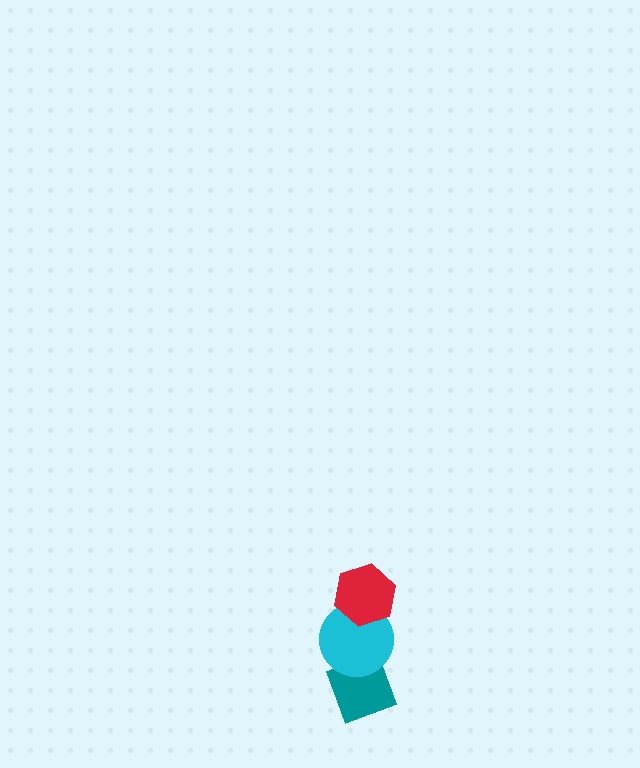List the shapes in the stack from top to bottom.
From top to bottom: the red hexagon, the cyan circle, the teal diamond.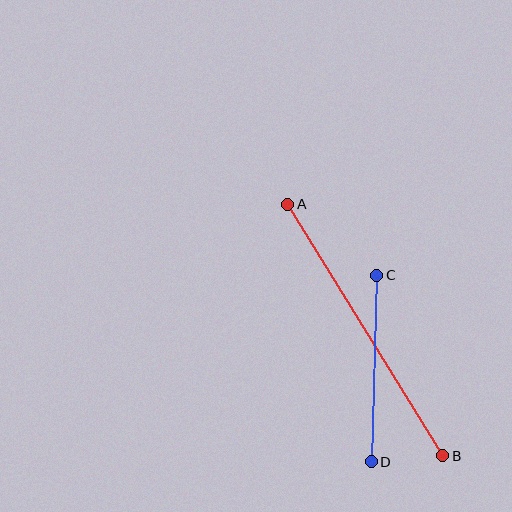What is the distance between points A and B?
The distance is approximately 295 pixels.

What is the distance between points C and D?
The distance is approximately 186 pixels.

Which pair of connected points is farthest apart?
Points A and B are farthest apart.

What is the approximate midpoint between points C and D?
The midpoint is at approximately (374, 369) pixels.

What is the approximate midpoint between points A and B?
The midpoint is at approximately (365, 330) pixels.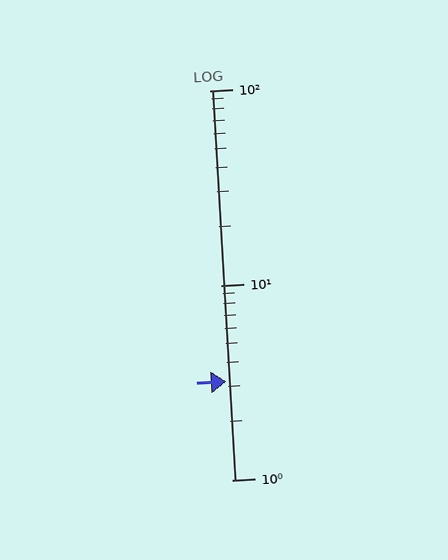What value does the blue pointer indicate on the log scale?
The pointer indicates approximately 3.2.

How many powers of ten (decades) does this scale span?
The scale spans 2 decades, from 1 to 100.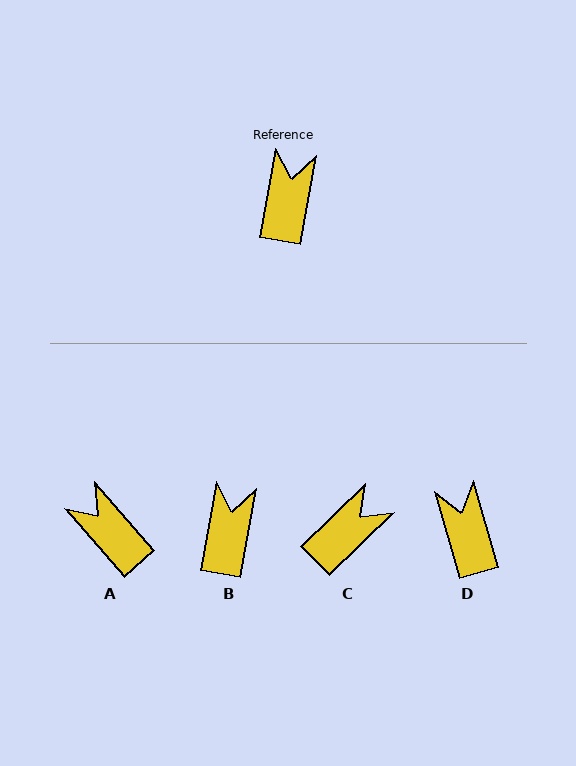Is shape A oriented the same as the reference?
No, it is off by about 51 degrees.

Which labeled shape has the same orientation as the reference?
B.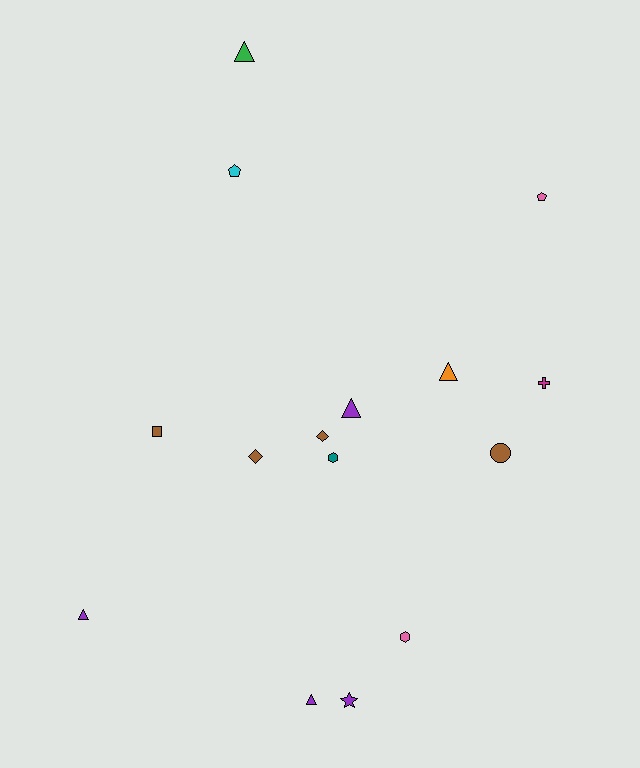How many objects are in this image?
There are 15 objects.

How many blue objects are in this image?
There are no blue objects.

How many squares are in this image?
There is 1 square.